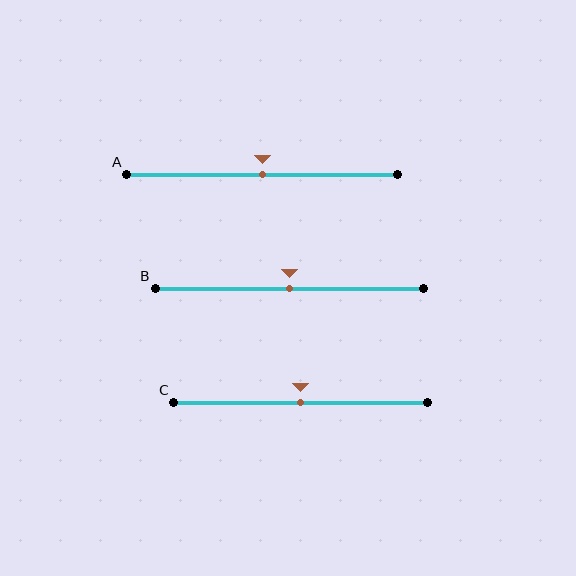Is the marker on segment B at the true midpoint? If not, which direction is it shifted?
Yes, the marker on segment B is at the true midpoint.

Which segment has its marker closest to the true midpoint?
Segment A has its marker closest to the true midpoint.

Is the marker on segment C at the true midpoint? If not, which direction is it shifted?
Yes, the marker on segment C is at the true midpoint.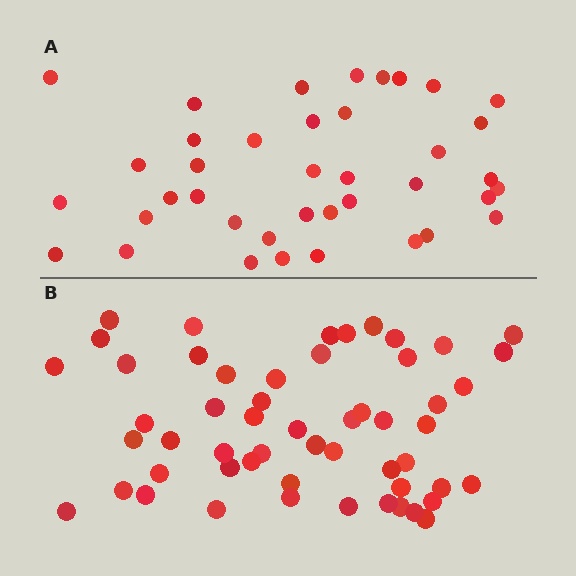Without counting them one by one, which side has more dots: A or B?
Region B (the bottom region) has more dots.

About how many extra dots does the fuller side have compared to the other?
Region B has approximately 15 more dots than region A.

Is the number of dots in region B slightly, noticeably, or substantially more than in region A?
Region B has noticeably more, but not dramatically so. The ratio is roughly 1.4 to 1.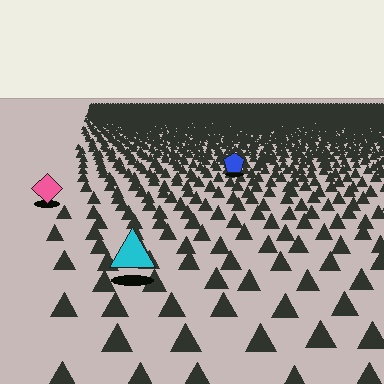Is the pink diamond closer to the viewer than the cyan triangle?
No. The cyan triangle is closer — you can tell from the texture gradient: the ground texture is coarser near it.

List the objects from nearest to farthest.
From nearest to farthest: the cyan triangle, the pink diamond, the blue pentagon.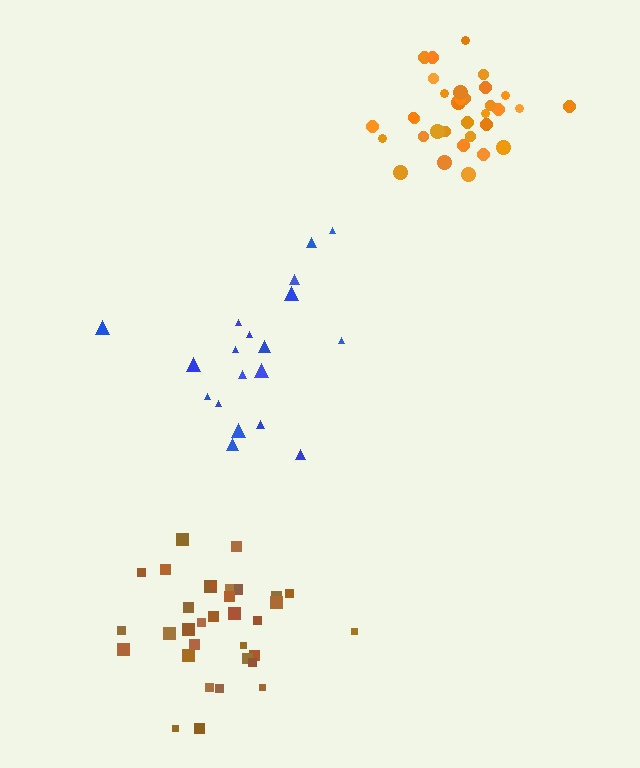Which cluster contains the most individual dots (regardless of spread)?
Brown (34).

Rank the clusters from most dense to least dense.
orange, brown, blue.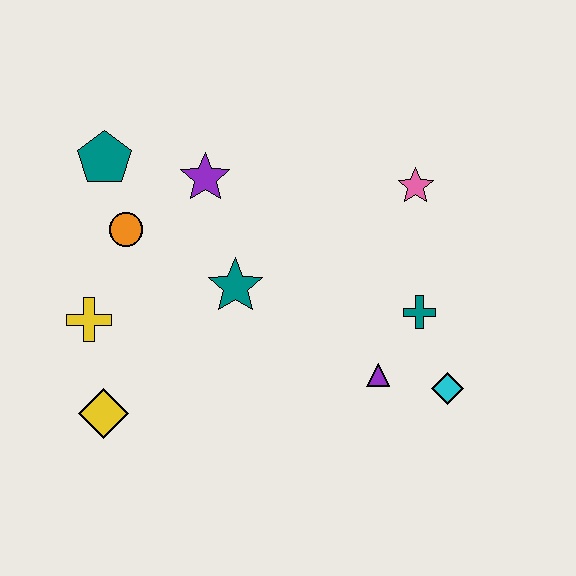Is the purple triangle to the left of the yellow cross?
No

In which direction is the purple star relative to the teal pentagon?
The purple star is to the right of the teal pentagon.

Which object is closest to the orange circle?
The teal pentagon is closest to the orange circle.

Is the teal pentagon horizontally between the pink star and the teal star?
No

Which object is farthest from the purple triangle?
The teal pentagon is farthest from the purple triangle.